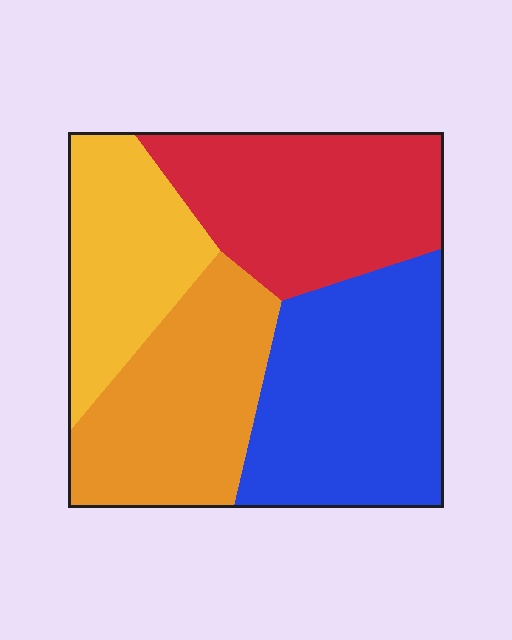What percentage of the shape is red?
Red covers around 25% of the shape.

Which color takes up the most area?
Blue, at roughly 30%.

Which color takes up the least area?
Yellow, at roughly 20%.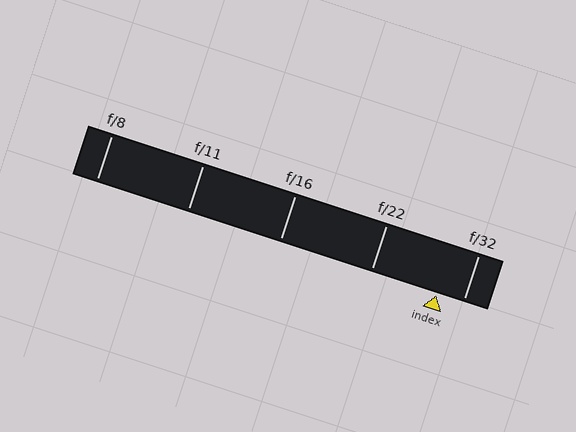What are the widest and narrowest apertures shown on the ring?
The widest aperture shown is f/8 and the narrowest is f/32.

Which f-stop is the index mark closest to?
The index mark is closest to f/32.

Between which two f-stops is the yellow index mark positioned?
The index mark is between f/22 and f/32.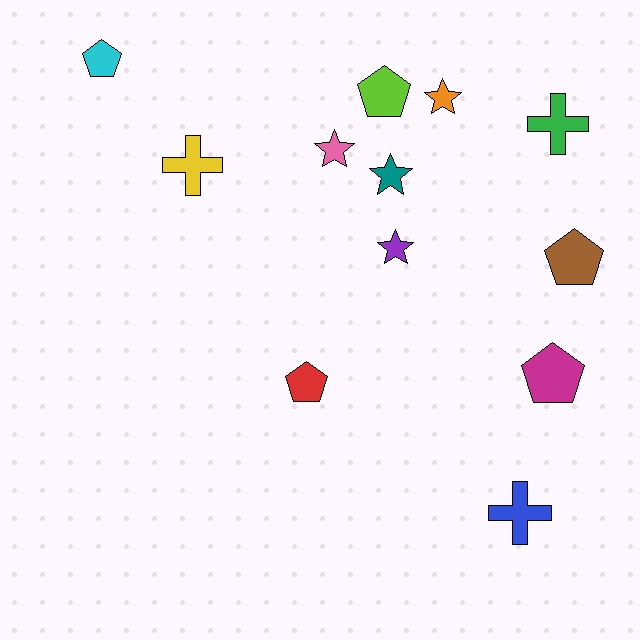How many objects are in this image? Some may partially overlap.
There are 12 objects.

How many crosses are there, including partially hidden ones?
There are 3 crosses.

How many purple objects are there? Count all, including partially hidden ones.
There is 1 purple object.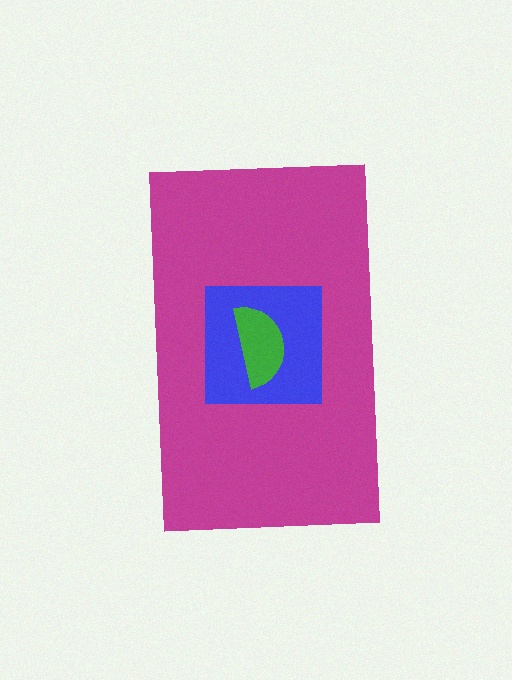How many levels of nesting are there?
3.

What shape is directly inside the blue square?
The green semicircle.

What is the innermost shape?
The green semicircle.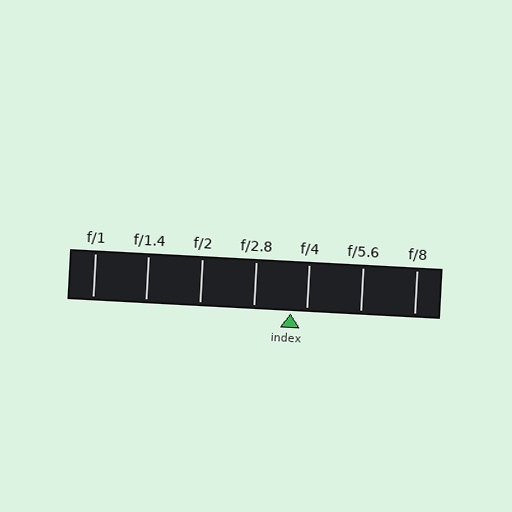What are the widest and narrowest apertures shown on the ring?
The widest aperture shown is f/1 and the narrowest is f/8.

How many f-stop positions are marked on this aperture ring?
There are 7 f-stop positions marked.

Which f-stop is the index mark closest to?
The index mark is closest to f/4.